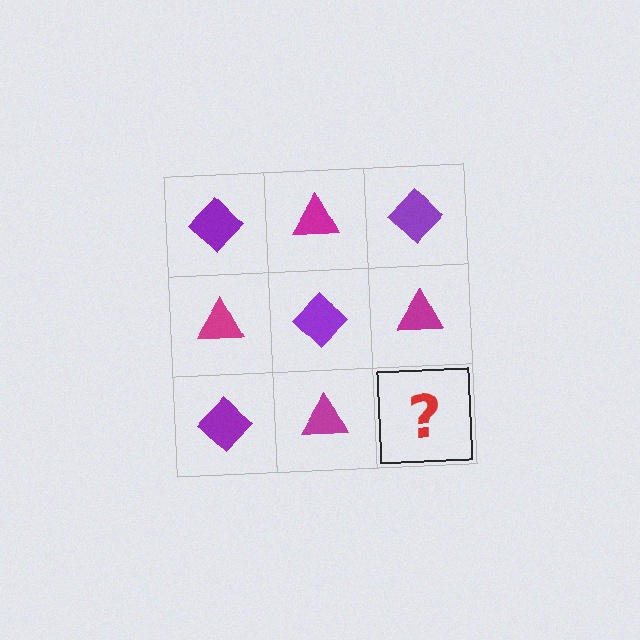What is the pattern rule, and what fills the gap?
The rule is that it alternates purple diamond and magenta triangle in a checkerboard pattern. The gap should be filled with a purple diamond.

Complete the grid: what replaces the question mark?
The question mark should be replaced with a purple diamond.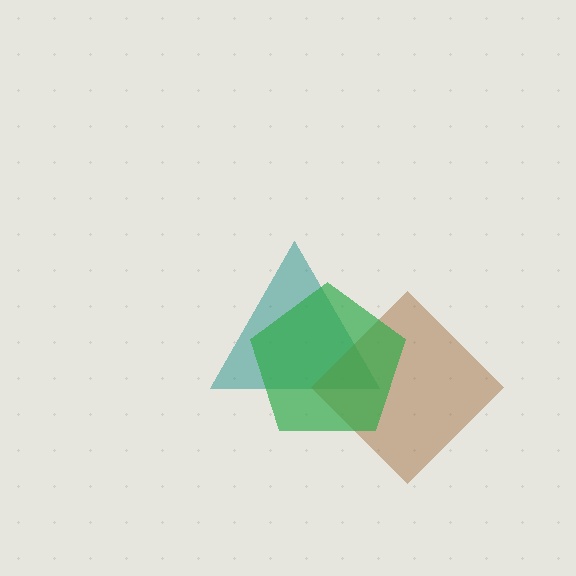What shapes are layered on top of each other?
The layered shapes are: a teal triangle, a brown diamond, a green pentagon.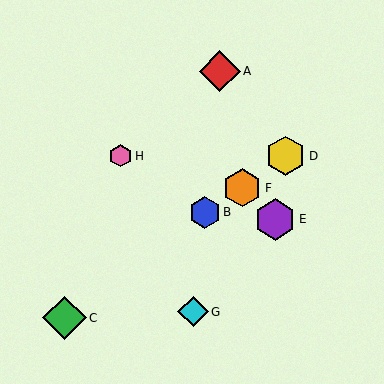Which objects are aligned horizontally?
Objects D, H are aligned horizontally.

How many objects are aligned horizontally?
2 objects (D, H) are aligned horizontally.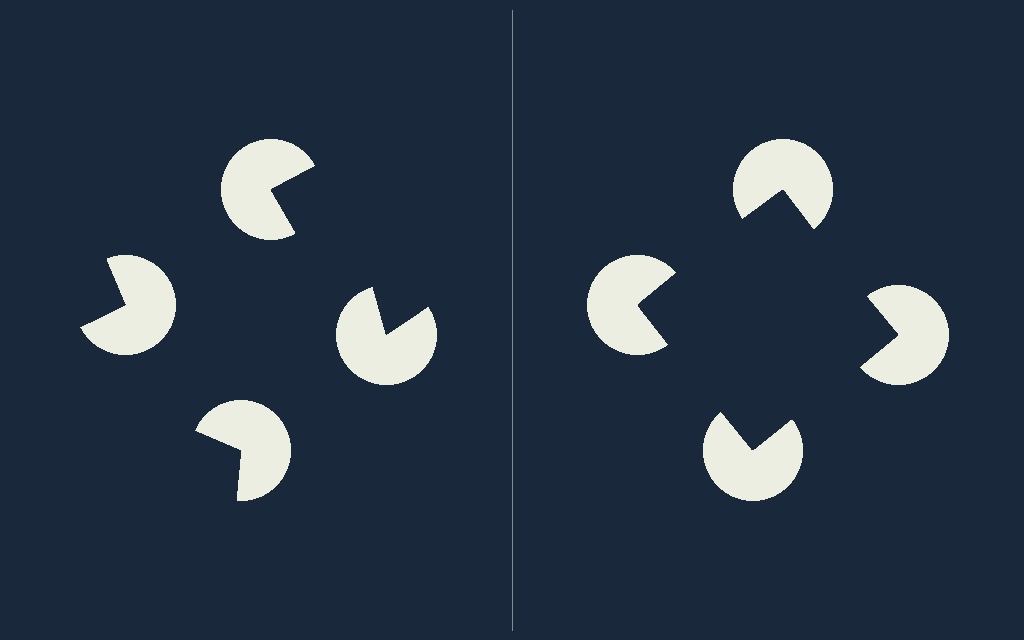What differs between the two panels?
The pac-man discs are positioned identically on both sides; only the wedge orientations differ. On the right they align to a square; on the left they are misaligned.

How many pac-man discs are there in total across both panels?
8 — 4 on each side.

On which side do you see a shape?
An illusory square appears on the right side. On the left side the wedge cuts are rotated, so no coherent shape forms.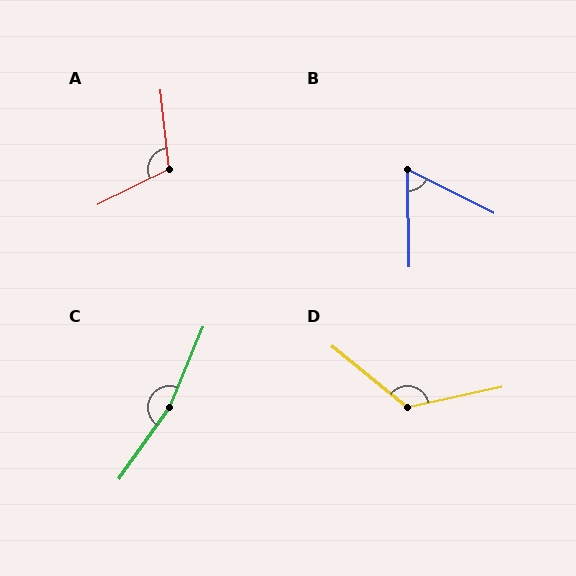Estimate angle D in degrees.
Approximately 129 degrees.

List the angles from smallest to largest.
B (62°), A (110°), D (129°), C (167°).